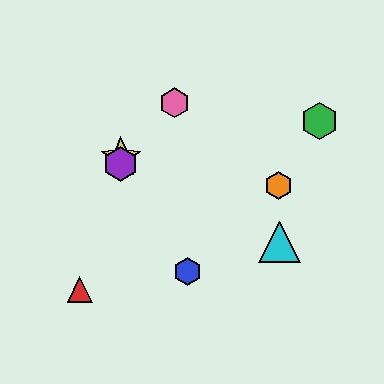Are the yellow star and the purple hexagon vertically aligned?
Yes, both are at x≈121.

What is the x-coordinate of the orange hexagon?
The orange hexagon is at x≈278.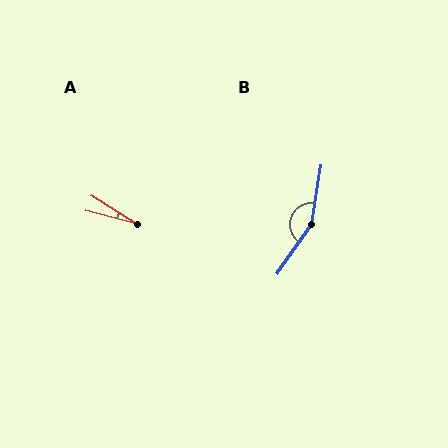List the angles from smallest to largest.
A (18°), B (155°).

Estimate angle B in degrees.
Approximately 155 degrees.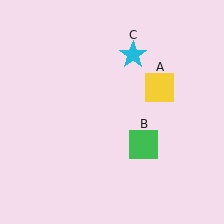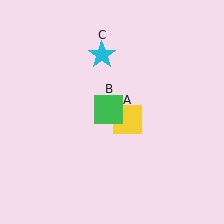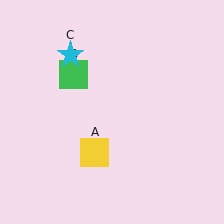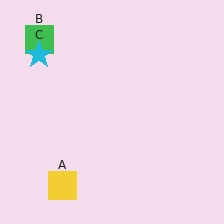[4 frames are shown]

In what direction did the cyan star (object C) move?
The cyan star (object C) moved left.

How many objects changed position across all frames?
3 objects changed position: yellow square (object A), green square (object B), cyan star (object C).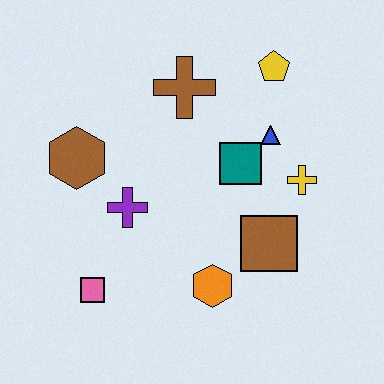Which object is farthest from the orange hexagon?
The yellow pentagon is farthest from the orange hexagon.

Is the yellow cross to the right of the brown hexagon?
Yes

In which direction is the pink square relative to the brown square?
The pink square is to the left of the brown square.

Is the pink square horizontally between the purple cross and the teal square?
No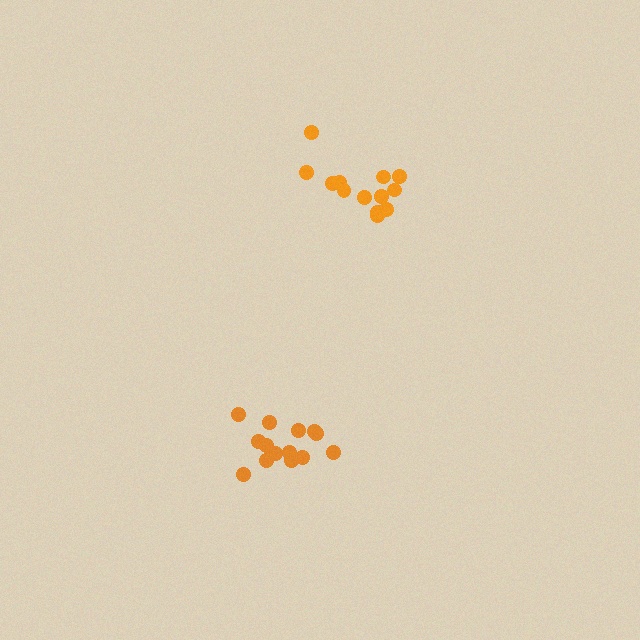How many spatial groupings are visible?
There are 2 spatial groupings.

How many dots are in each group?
Group 1: 13 dots, Group 2: 14 dots (27 total).